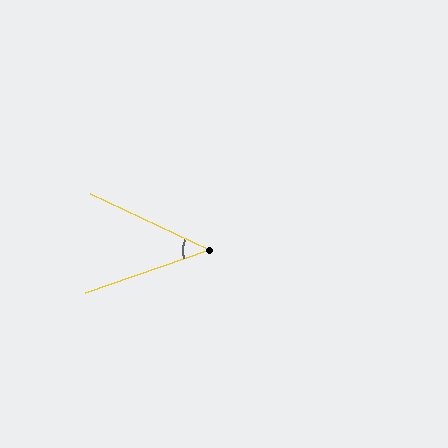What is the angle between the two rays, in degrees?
Approximately 44 degrees.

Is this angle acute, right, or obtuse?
It is acute.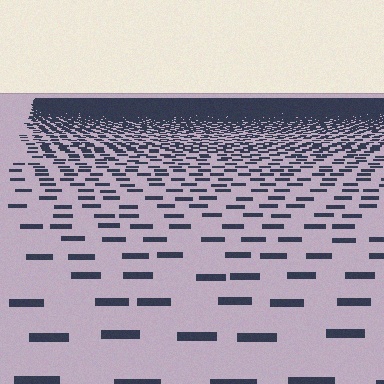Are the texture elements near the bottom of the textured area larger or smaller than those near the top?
Larger. Near the bottom, elements are closer to the viewer and appear at a bigger on-screen size.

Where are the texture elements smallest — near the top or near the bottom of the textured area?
Near the top.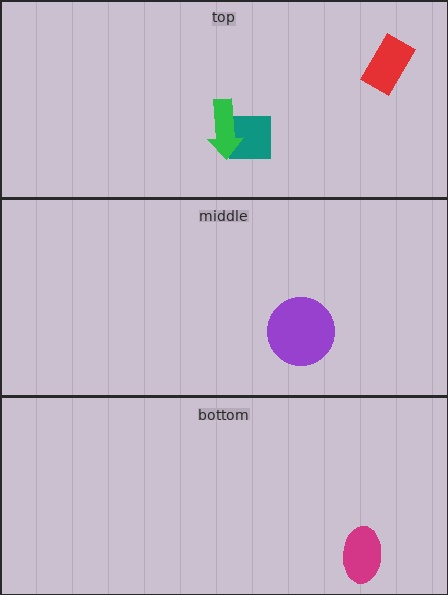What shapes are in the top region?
The red rectangle, the teal square, the green arrow.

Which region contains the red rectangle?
The top region.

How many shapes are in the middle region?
1.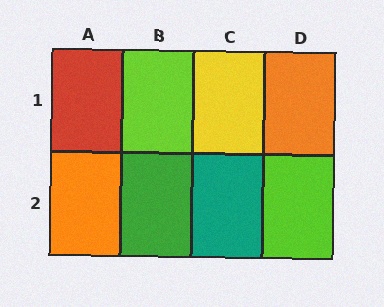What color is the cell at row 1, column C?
Yellow.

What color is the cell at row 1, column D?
Orange.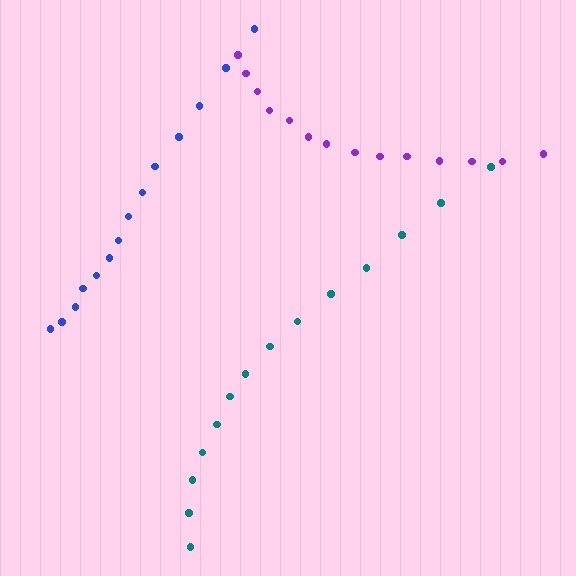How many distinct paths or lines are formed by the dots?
There are 3 distinct paths.